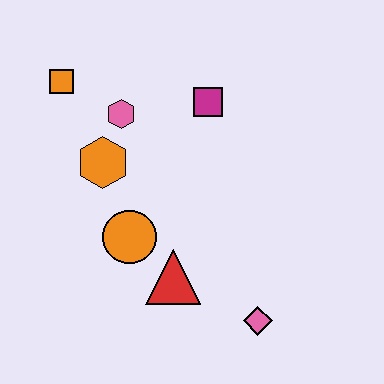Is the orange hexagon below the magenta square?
Yes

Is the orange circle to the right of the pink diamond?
No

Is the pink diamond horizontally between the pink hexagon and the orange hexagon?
No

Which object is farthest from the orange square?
The pink diamond is farthest from the orange square.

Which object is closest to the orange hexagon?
The pink hexagon is closest to the orange hexagon.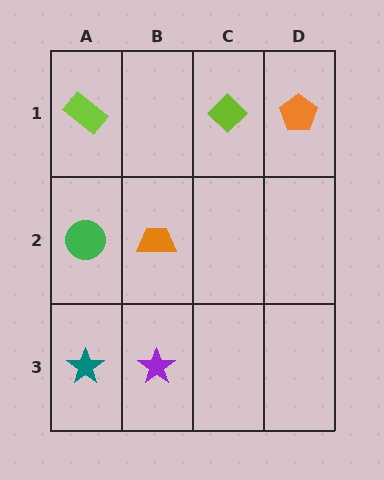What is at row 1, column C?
A lime diamond.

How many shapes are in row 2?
2 shapes.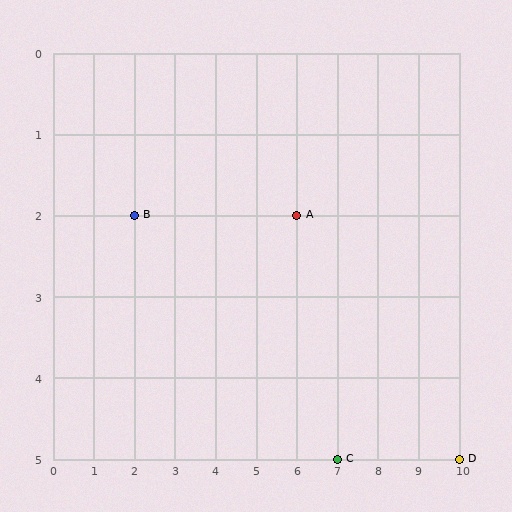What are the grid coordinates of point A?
Point A is at grid coordinates (6, 2).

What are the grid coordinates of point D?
Point D is at grid coordinates (10, 5).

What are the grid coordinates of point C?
Point C is at grid coordinates (7, 5).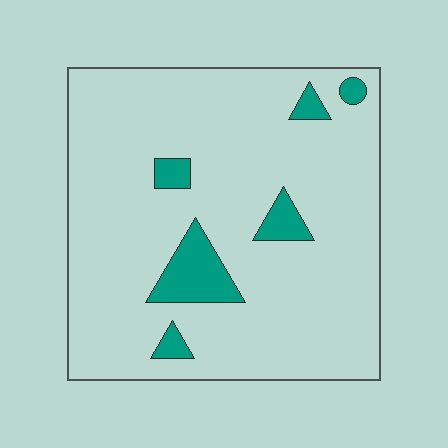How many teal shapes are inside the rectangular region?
6.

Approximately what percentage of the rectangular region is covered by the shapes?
Approximately 10%.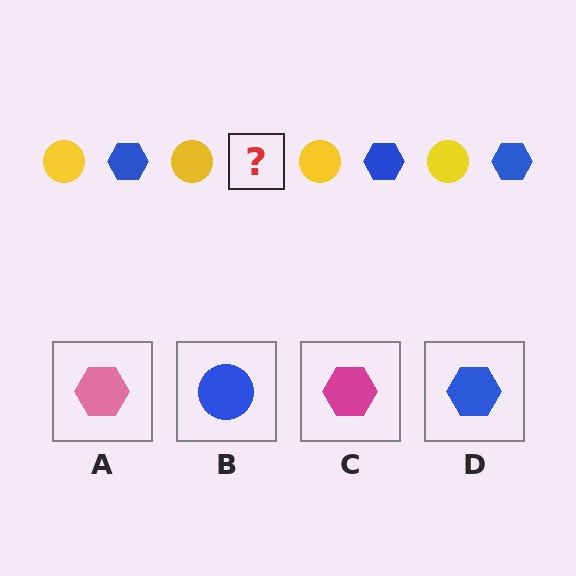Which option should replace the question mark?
Option D.